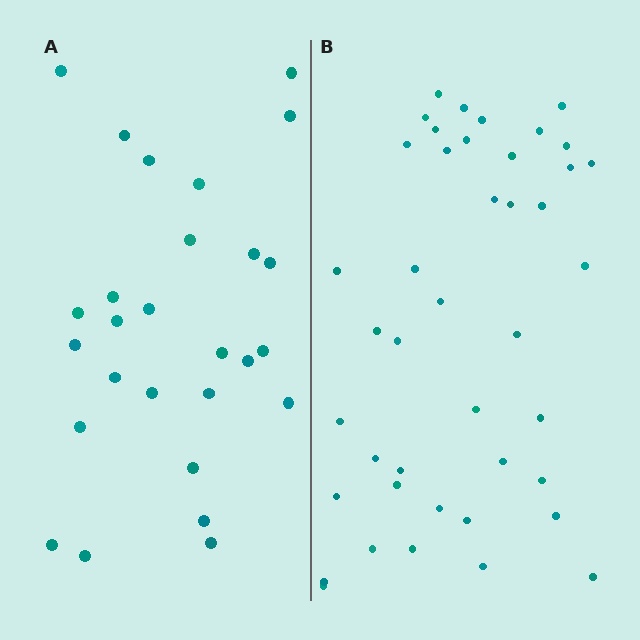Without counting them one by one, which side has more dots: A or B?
Region B (the right region) has more dots.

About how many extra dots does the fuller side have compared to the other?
Region B has approximately 15 more dots than region A.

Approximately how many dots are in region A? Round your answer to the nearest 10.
About 30 dots. (The exact count is 27, which rounds to 30.)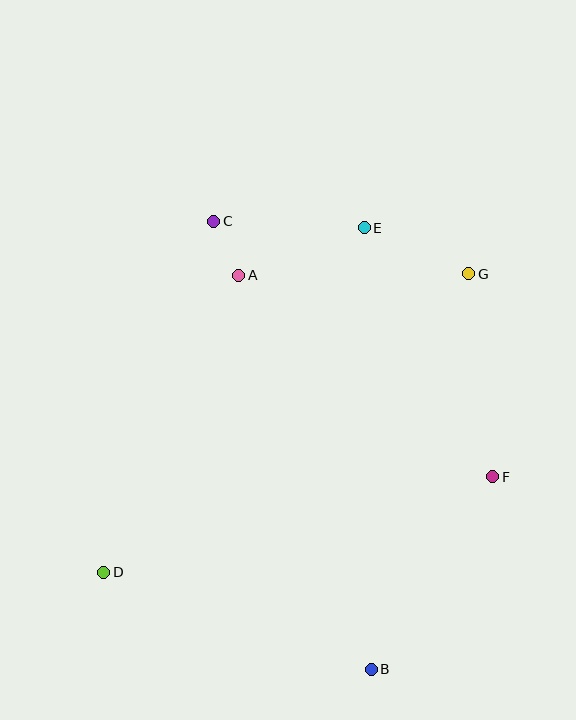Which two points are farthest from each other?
Points B and C are farthest from each other.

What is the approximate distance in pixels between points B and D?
The distance between B and D is approximately 285 pixels.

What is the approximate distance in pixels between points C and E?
The distance between C and E is approximately 151 pixels.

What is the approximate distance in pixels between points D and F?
The distance between D and F is approximately 401 pixels.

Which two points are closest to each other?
Points A and C are closest to each other.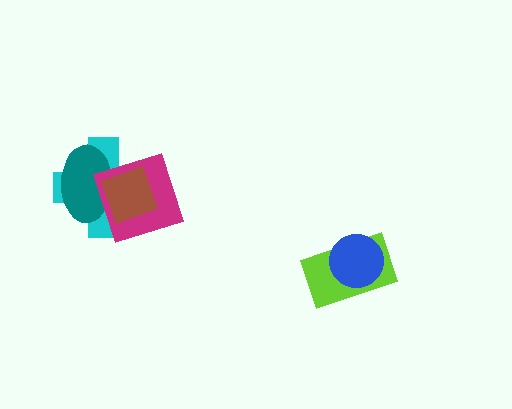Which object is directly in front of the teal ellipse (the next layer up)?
The magenta square is directly in front of the teal ellipse.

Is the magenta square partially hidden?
Yes, it is partially covered by another shape.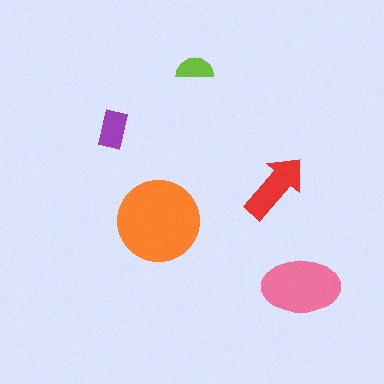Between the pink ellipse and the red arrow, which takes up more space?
The pink ellipse.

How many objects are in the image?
There are 5 objects in the image.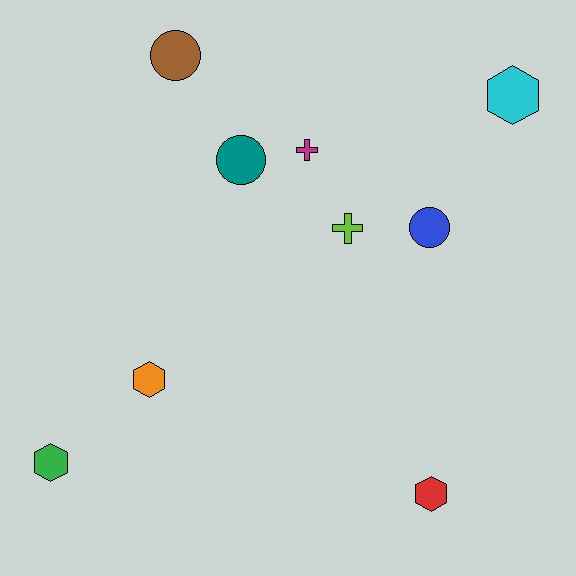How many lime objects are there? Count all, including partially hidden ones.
There is 1 lime object.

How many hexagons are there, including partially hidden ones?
There are 4 hexagons.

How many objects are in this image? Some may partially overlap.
There are 9 objects.